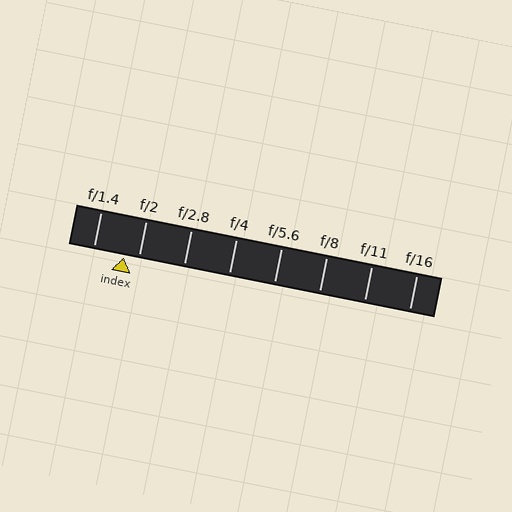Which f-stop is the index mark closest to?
The index mark is closest to f/2.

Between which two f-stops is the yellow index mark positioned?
The index mark is between f/1.4 and f/2.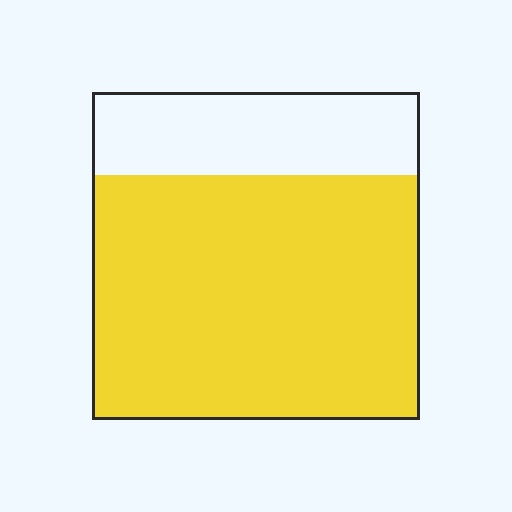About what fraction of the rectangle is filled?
About three quarters (3/4).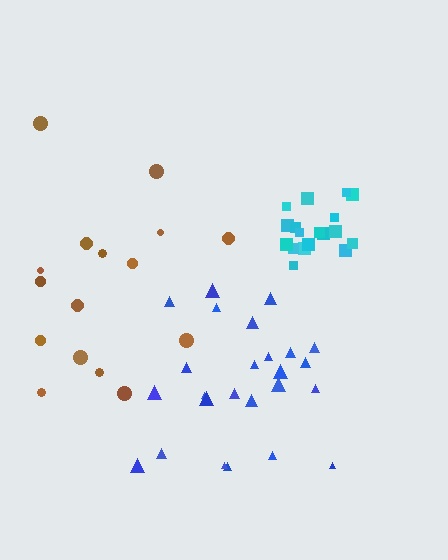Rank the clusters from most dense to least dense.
cyan, blue, brown.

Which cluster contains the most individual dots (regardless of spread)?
Blue (25).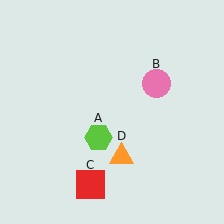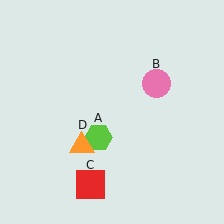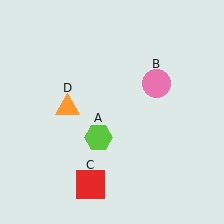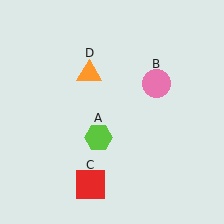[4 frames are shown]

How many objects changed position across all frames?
1 object changed position: orange triangle (object D).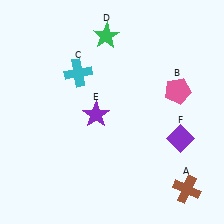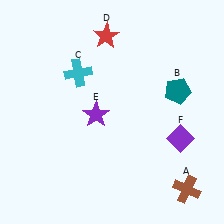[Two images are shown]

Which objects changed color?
B changed from pink to teal. D changed from green to red.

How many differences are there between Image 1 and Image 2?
There are 2 differences between the two images.